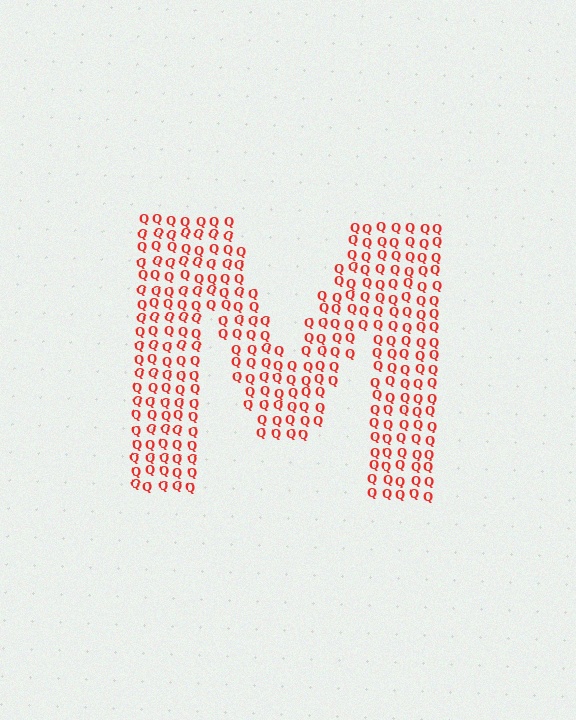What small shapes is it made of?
It is made of small letter Q's.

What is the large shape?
The large shape is the letter M.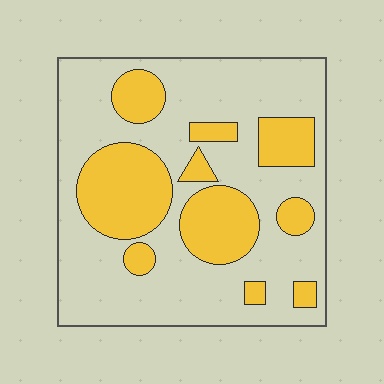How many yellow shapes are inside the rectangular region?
10.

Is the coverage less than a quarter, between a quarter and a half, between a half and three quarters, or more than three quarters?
Between a quarter and a half.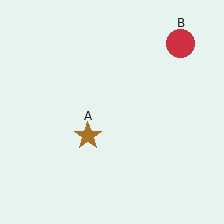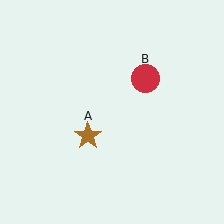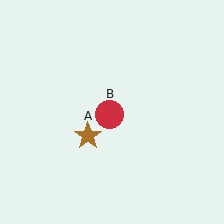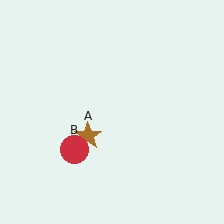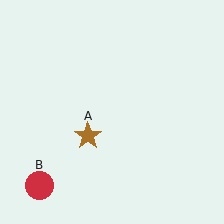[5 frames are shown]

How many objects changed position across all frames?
1 object changed position: red circle (object B).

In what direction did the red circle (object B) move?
The red circle (object B) moved down and to the left.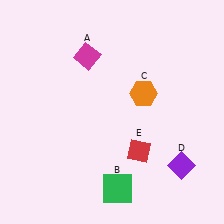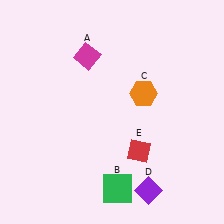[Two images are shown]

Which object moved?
The purple diamond (D) moved left.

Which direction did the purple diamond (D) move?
The purple diamond (D) moved left.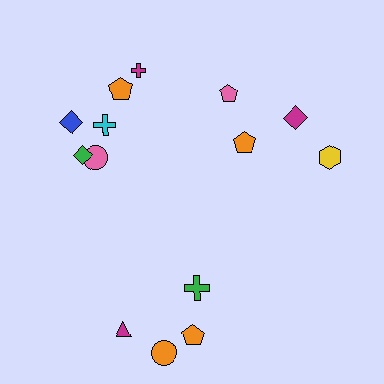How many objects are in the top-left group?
There are 6 objects.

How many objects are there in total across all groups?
There are 14 objects.